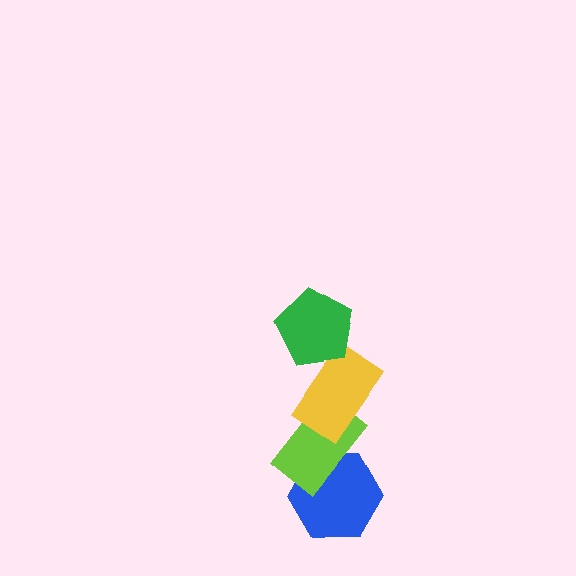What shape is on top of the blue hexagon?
The lime rectangle is on top of the blue hexagon.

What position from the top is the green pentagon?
The green pentagon is 1st from the top.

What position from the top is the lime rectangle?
The lime rectangle is 3rd from the top.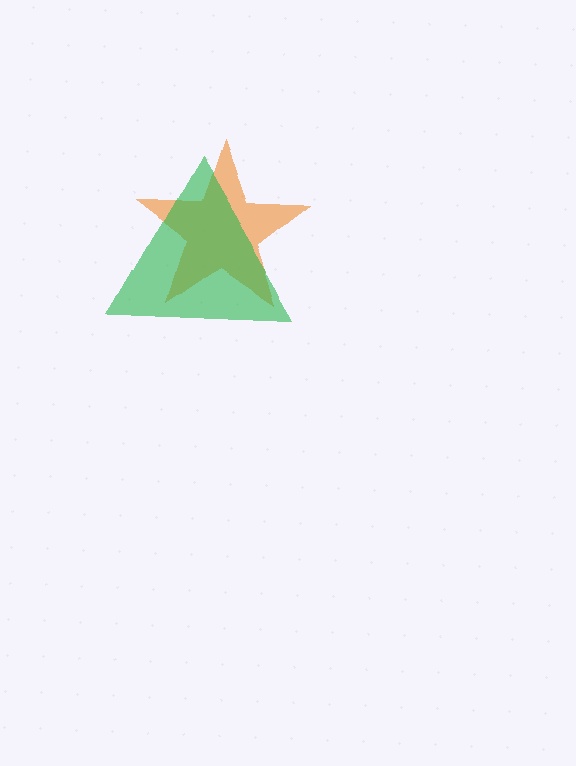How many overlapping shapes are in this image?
There are 2 overlapping shapes in the image.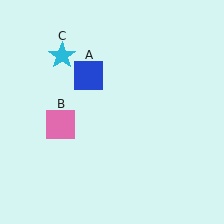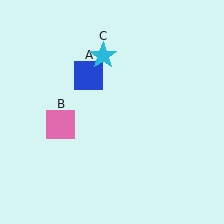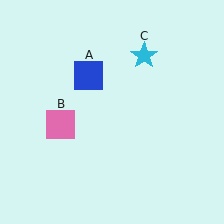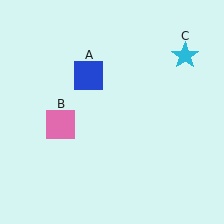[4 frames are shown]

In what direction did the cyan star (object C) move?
The cyan star (object C) moved right.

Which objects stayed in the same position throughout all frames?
Blue square (object A) and pink square (object B) remained stationary.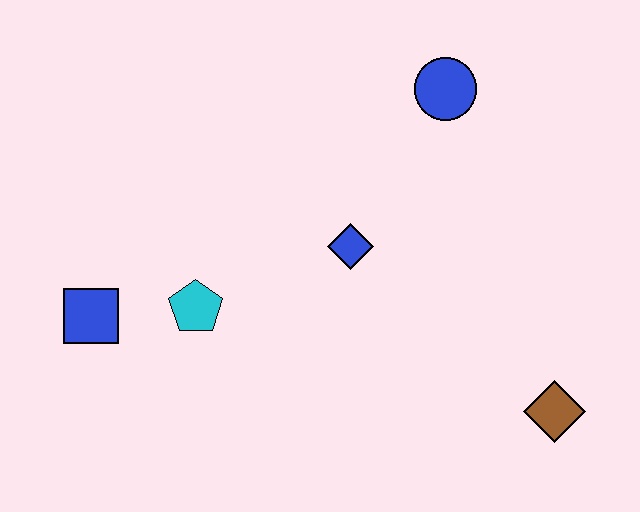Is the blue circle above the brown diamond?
Yes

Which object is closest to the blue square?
The cyan pentagon is closest to the blue square.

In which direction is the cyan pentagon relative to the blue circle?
The cyan pentagon is to the left of the blue circle.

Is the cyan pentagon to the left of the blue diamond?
Yes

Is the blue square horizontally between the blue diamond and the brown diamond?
No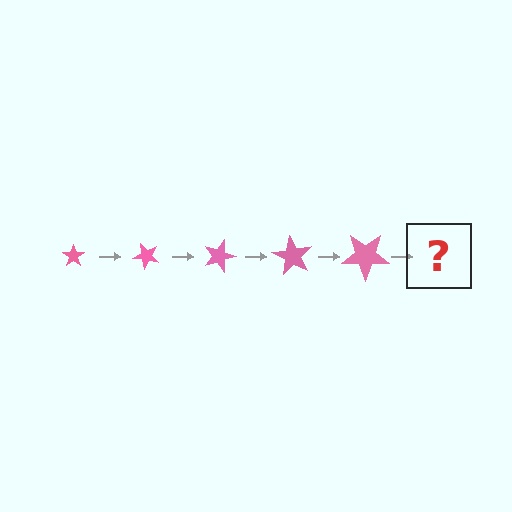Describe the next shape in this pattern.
It should be a star, larger than the previous one and rotated 225 degrees from the start.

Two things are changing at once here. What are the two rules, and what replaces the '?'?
The two rules are that the star grows larger each step and it rotates 45 degrees each step. The '?' should be a star, larger than the previous one and rotated 225 degrees from the start.